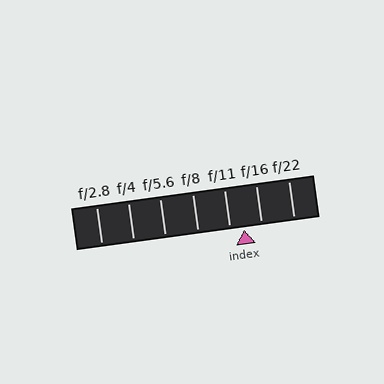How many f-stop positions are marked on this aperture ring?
There are 7 f-stop positions marked.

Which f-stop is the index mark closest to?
The index mark is closest to f/11.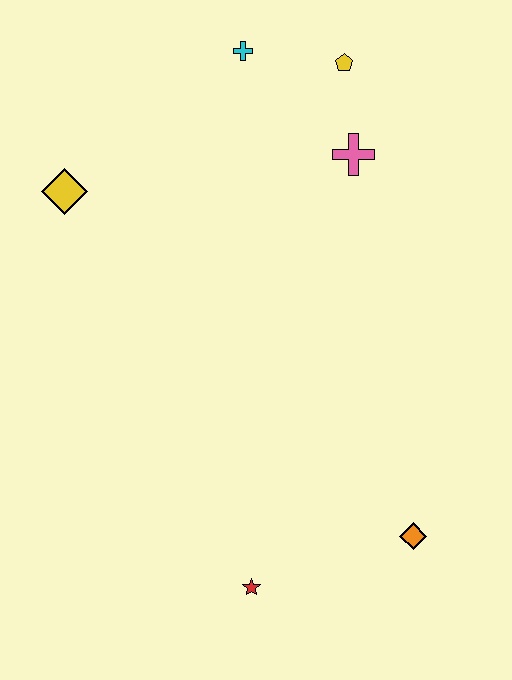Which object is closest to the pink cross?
The yellow pentagon is closest to the pink cross.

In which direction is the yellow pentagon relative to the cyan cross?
The yellow pentagon is to the right of the cyan cross.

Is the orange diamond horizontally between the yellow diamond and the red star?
No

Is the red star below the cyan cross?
Yes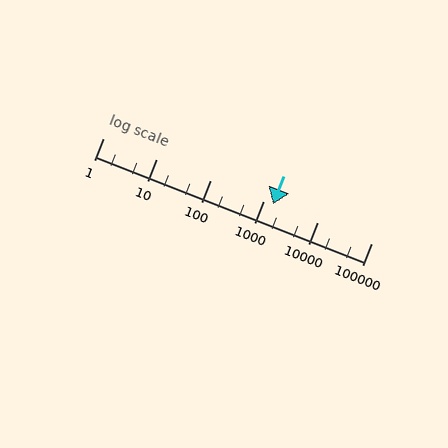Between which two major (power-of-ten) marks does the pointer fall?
The pointer is between 1000 and 10000.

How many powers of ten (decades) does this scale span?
The scale spans 5 decades, from 1 to 100000.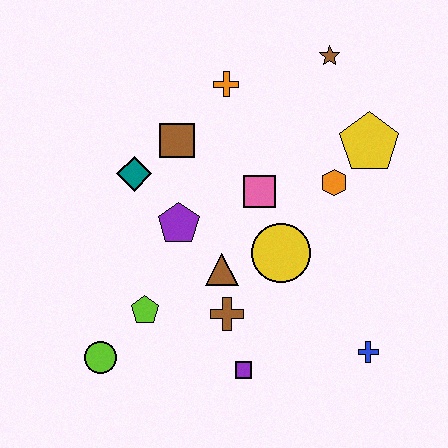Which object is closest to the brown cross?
The brown triangle is closest to the brown cross.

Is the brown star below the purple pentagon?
No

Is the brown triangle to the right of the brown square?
Yes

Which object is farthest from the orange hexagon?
The lime circle is farthest from the orange hexagon.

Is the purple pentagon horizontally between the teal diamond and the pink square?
Yes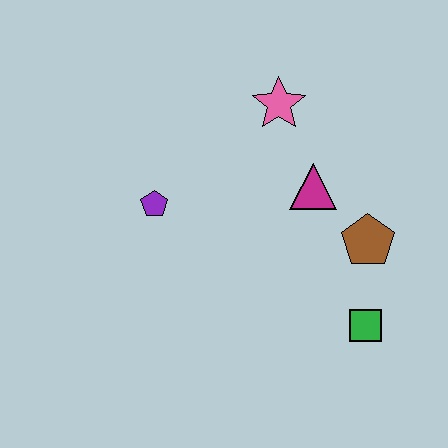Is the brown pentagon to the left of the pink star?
No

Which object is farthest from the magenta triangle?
The purple pentagon is farthest from the magenta triangle.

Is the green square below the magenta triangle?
Yes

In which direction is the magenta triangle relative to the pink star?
The magenta triangle is below the pink star.